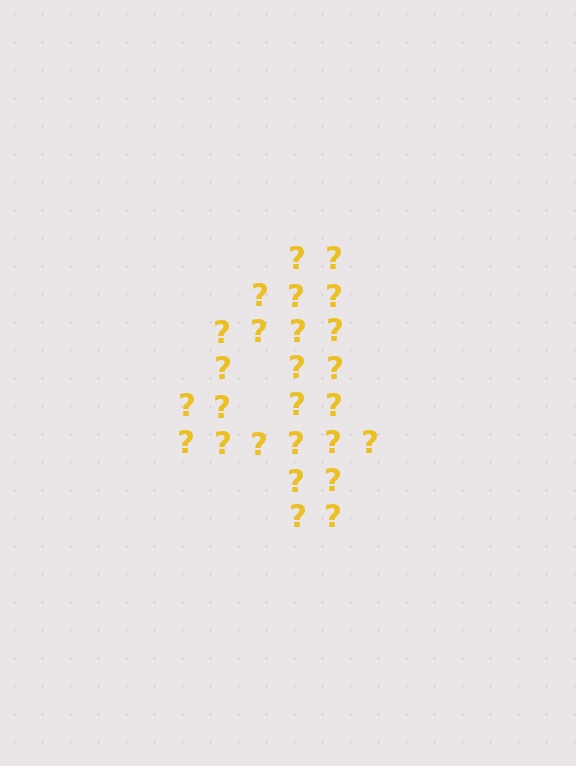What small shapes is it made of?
It is made of small question marks.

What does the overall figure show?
The overall figure shows the digit 4.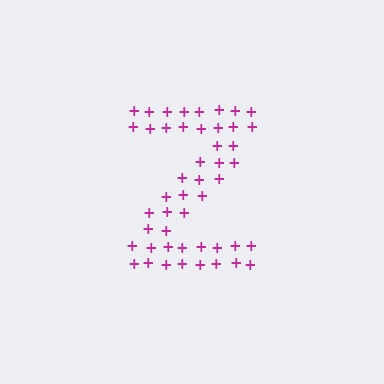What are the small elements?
The small elements are plus signs.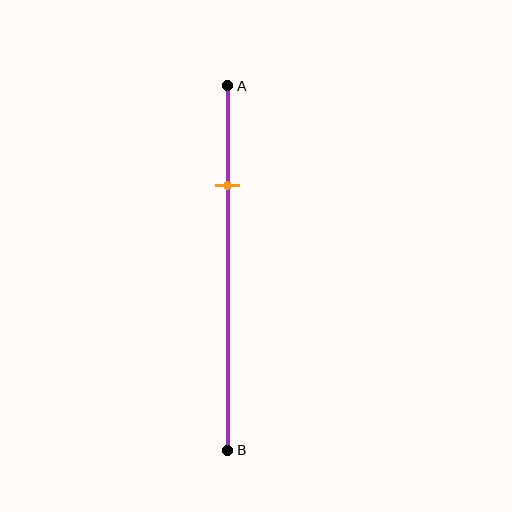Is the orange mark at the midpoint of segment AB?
No, the mark is at about 25% from A, not at the 50% midpoint.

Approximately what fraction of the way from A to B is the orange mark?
The orange mark is approximately 25% of the way from A to B.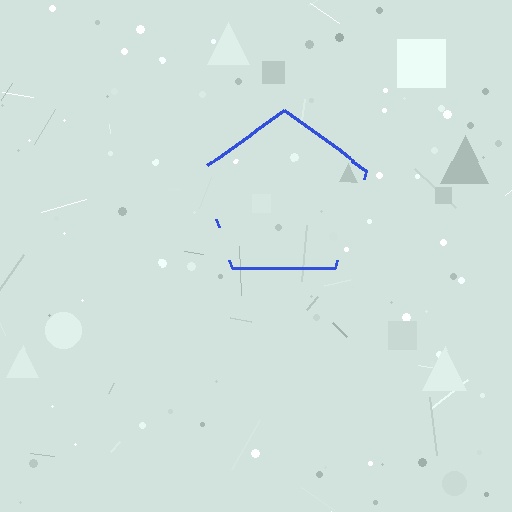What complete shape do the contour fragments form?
The contour fragments form a pentagon.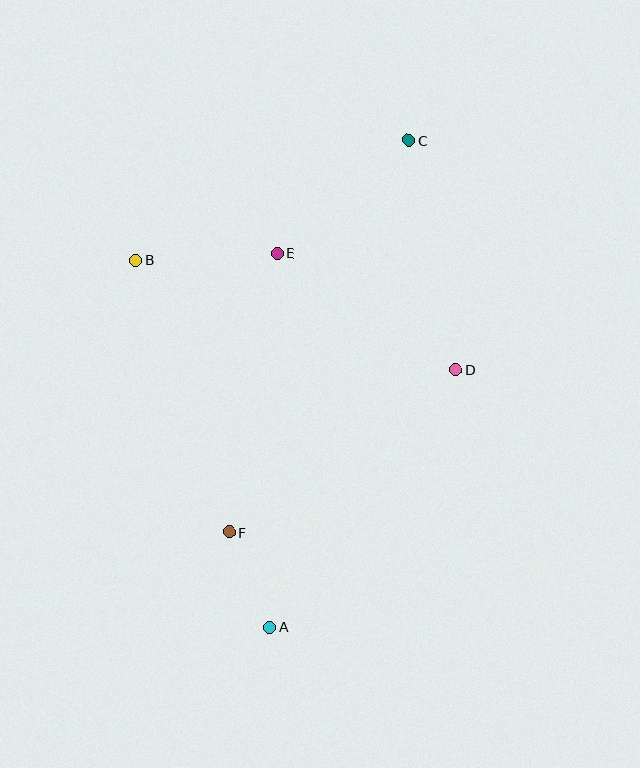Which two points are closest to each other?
Points A and F are closest to each other.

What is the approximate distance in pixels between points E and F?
The distance between E and F is approximately 283 pixels.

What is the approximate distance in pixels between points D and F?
The distance between D and F is approximately 279 pixels.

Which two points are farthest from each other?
Points A and C are farthest from each other.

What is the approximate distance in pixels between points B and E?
The distance between B and E is approximately 142 pixels.